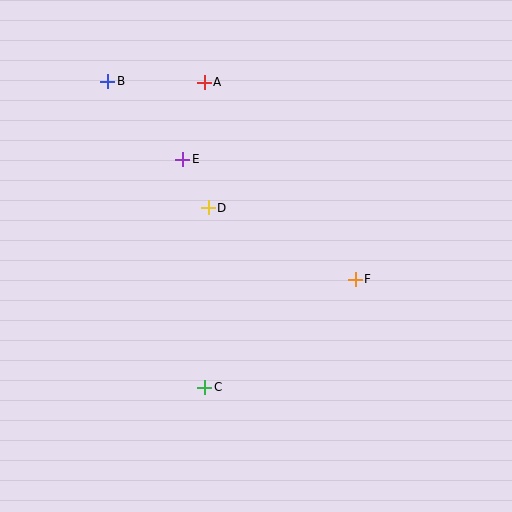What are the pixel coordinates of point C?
Point C is at (205, 387).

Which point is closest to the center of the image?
Point D at (208, 208) is closest to the center.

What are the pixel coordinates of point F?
Point F is at (355, 279).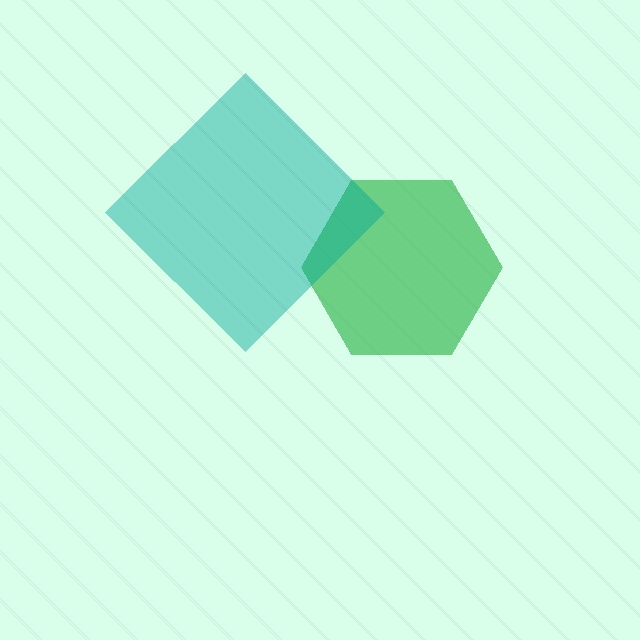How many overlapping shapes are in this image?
There are 2 overlapping shapes in the image.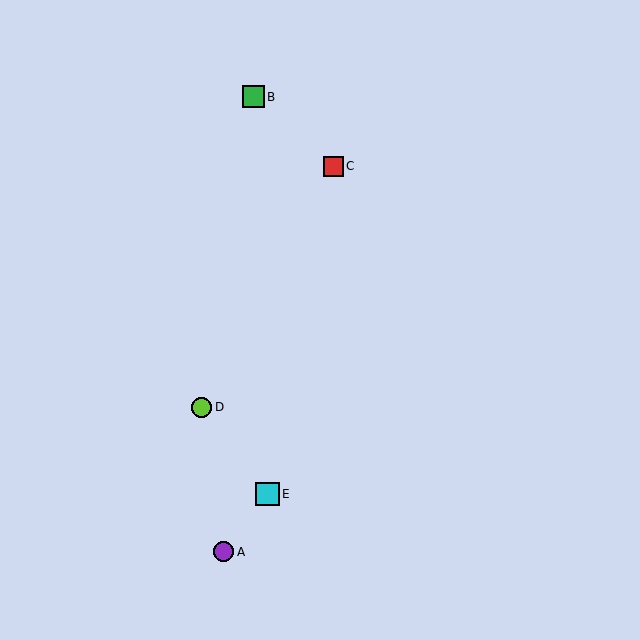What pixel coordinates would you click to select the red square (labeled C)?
Click at (334, 166) to select the red square C.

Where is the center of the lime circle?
The center of the lime circle is at (201, 407).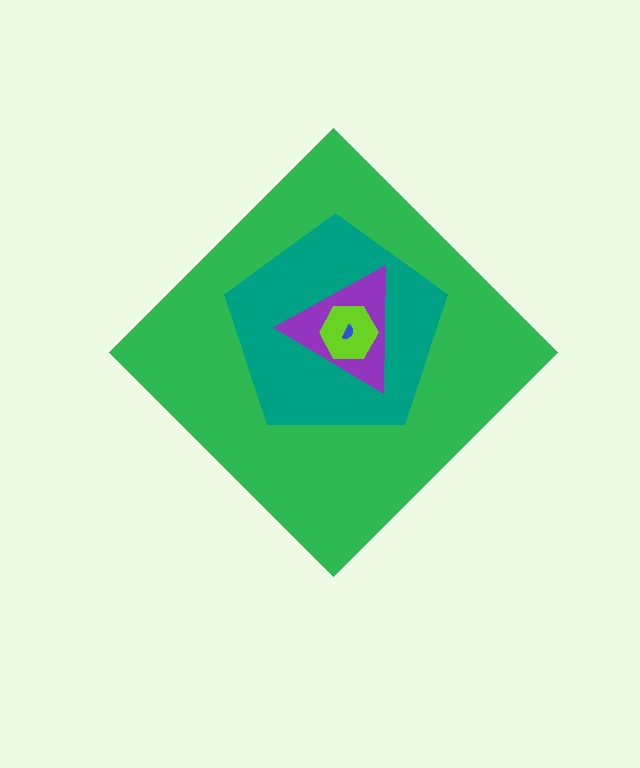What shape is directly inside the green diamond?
The teal pentagon.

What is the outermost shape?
The green diamond.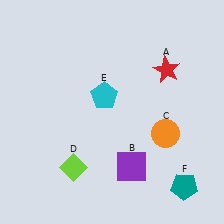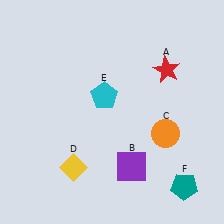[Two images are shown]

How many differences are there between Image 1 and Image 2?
There is 1 difference between the two images.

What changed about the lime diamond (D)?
In Image 1, D is lime. In Image 2, it changed to yellow.